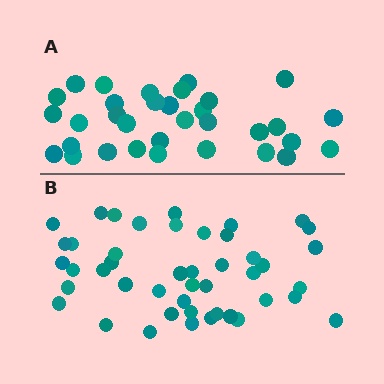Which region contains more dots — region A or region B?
Region B (the bottom region) has more dots.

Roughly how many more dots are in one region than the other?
Region B has roughly 12 or so more dots than region A.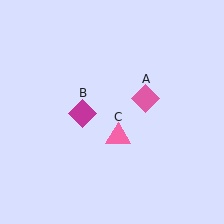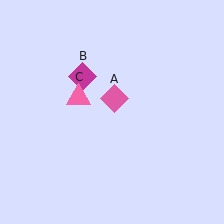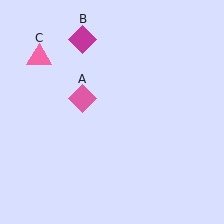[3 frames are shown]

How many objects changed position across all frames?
3 objects changed position: pink diamond (object A), magenta diamond (object B), pink triangle (object C).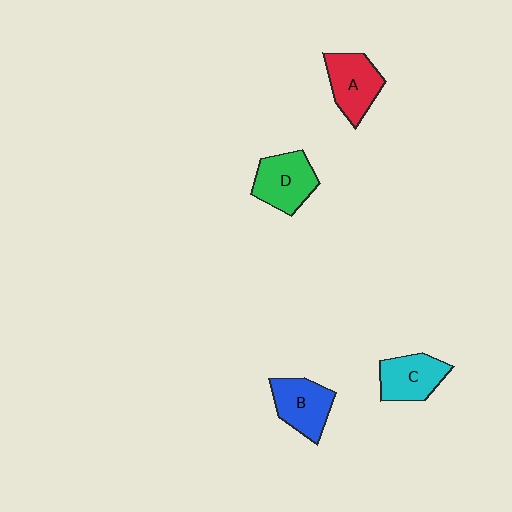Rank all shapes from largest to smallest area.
From largest to smallest: D (green), A (red), B (blue), C (cyan).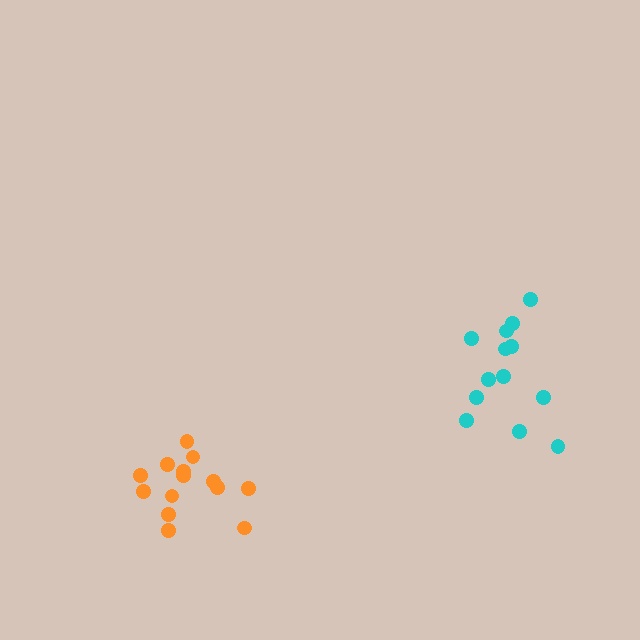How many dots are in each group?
Group 1: 14 dots, Group 2: 13 dots (27 total).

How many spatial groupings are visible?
There are 2 spatial groupings.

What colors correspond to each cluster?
The clusters are colored: orange, cyan.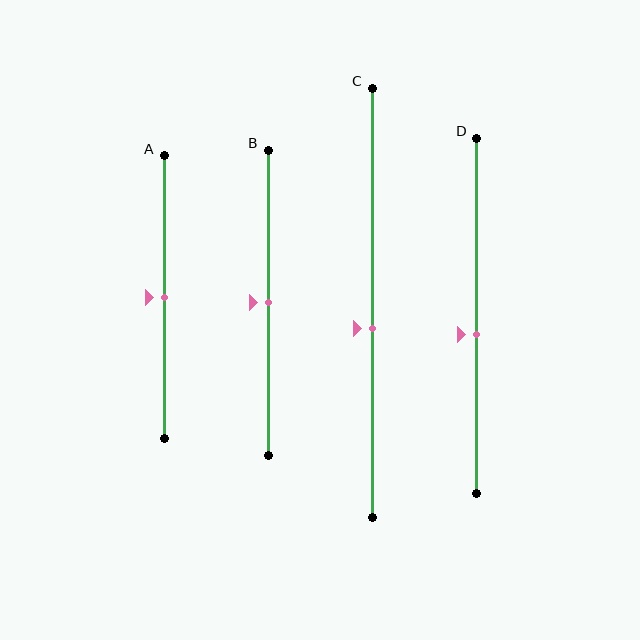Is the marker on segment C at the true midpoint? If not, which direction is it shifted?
No, the marker on segment C is shifted downward by about 6% of the segment length.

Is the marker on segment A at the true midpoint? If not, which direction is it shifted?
Yes, the marker on segment A is at the true midpoint.